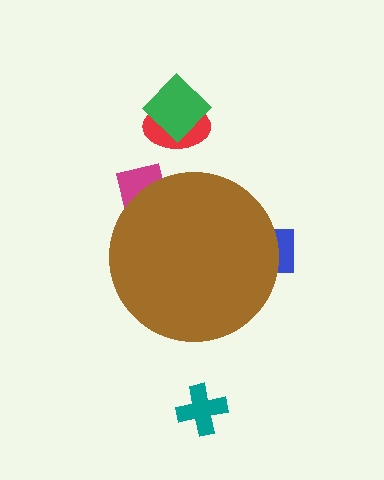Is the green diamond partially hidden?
No, the green diamond is fully visible.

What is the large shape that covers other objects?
A brown circle.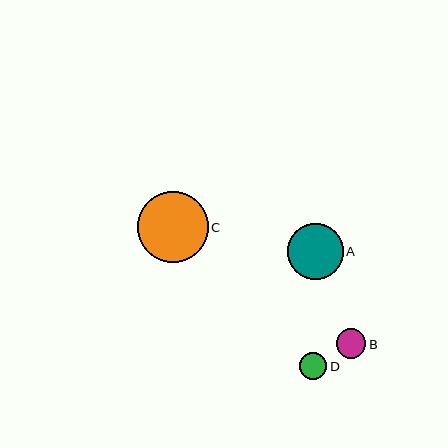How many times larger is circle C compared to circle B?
Circle C is approximately 2.4 times the size of circle B.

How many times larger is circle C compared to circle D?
Circle C is approximately 2.6 times the size of circle D.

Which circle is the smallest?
Circle D is the smallest with a size of approximately 27 pixels.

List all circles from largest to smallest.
From largest to smallest: C, A, B, D.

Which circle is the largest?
Circle C is the largest with a size of approximately 71 pixels.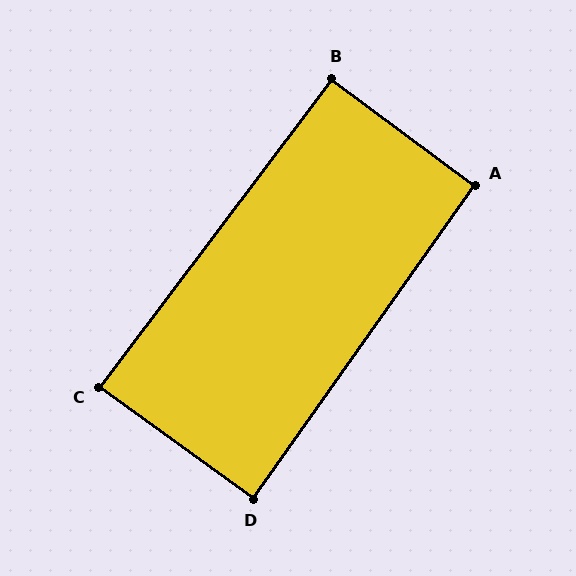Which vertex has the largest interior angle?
A, at approximately 91 degrees.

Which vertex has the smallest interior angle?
C, at approximately 89 degrees.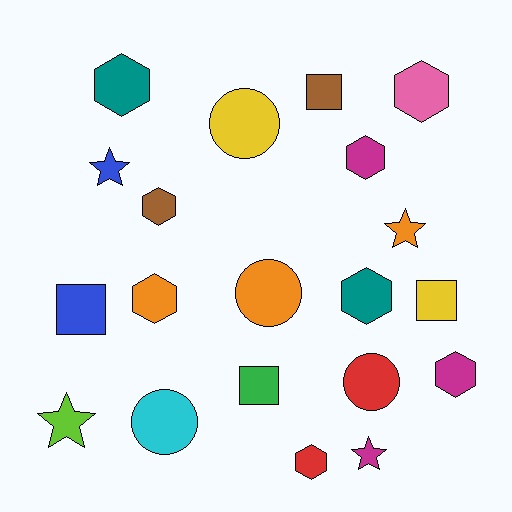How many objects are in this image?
There are 20 objects.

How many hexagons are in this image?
There are 8 hexagons.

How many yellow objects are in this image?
There are 2 yellow objects.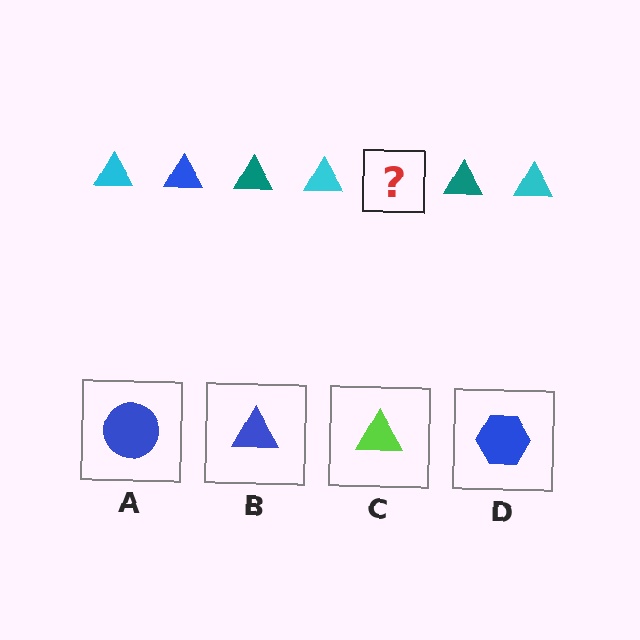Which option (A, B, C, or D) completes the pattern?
B.